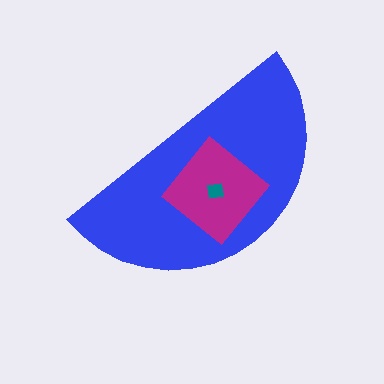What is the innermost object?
The teal square.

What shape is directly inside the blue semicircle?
The magenta diamond.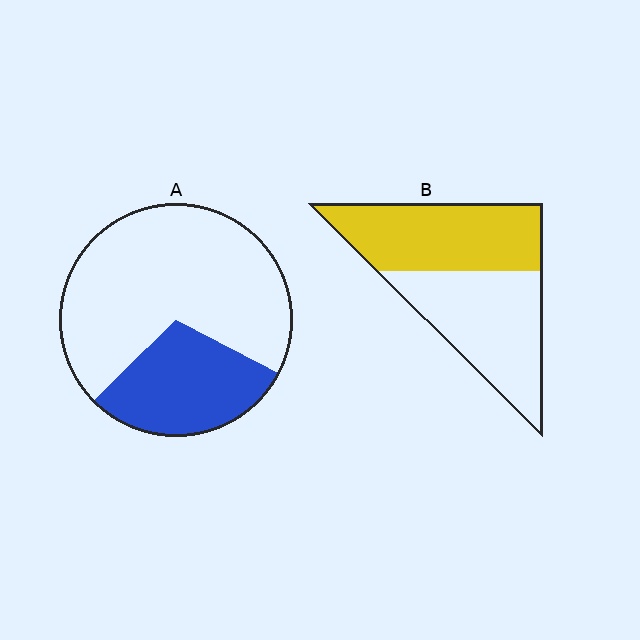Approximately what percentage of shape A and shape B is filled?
A is approximately 30% and B is approximately 50%.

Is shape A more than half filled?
No.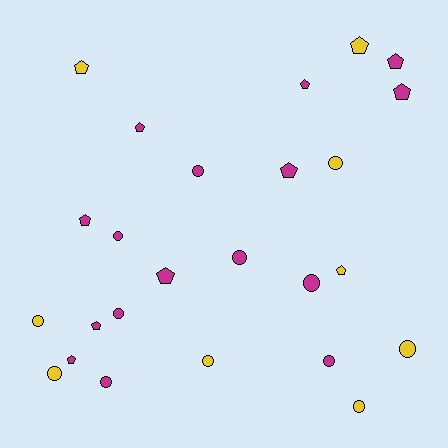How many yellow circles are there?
There are 6 yellow circles.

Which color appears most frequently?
Magenta, with 16 objects.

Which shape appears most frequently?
Circle, with 13 objects.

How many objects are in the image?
There are 25 objects.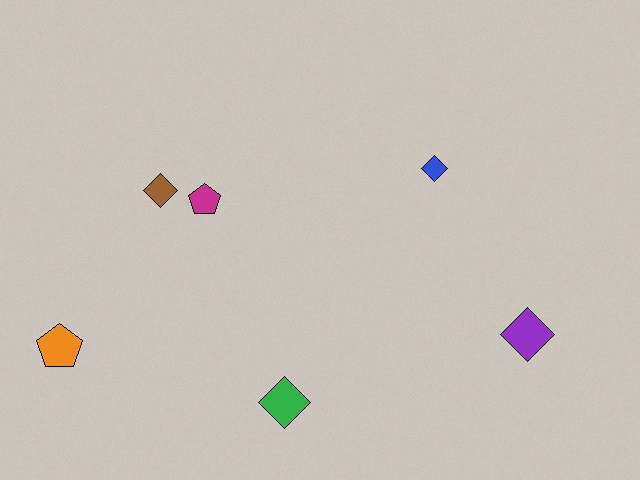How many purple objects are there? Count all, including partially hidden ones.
There is 1 purple object.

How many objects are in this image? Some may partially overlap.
There are 6 objects.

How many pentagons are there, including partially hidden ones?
There are 2 pentagons.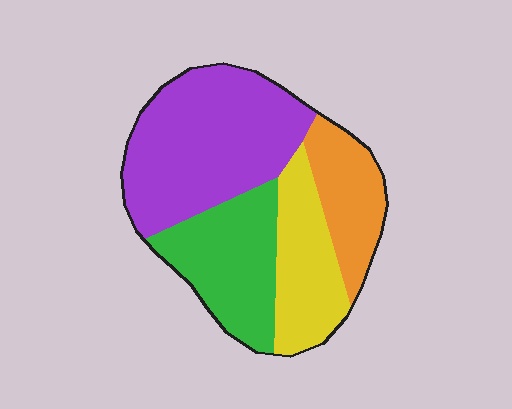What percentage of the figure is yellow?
Yellow covers about 20% of the figure.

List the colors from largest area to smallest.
From largest to smallest: purple, green, yellow, orange.